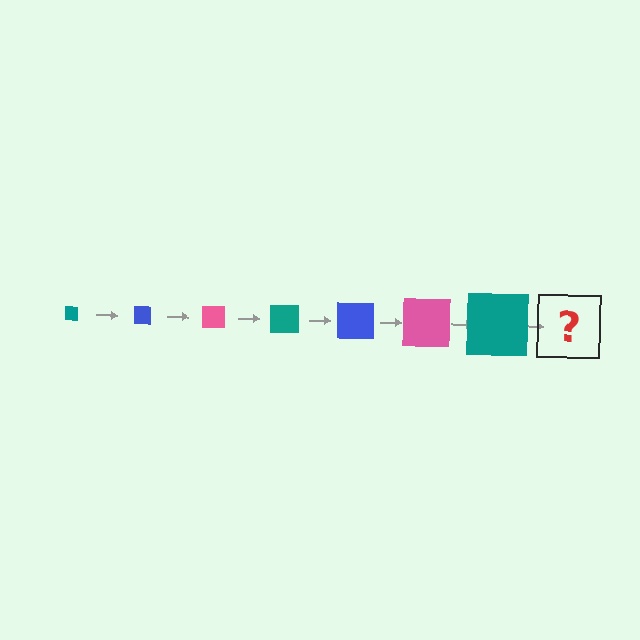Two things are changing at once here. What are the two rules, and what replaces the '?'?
The two rules are that the square grows larger each step and the color cycles through teal, blue, and pink. The '?' should be a blue square, larger than the previous one.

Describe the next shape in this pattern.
It should be a blue square, larger than the previous one.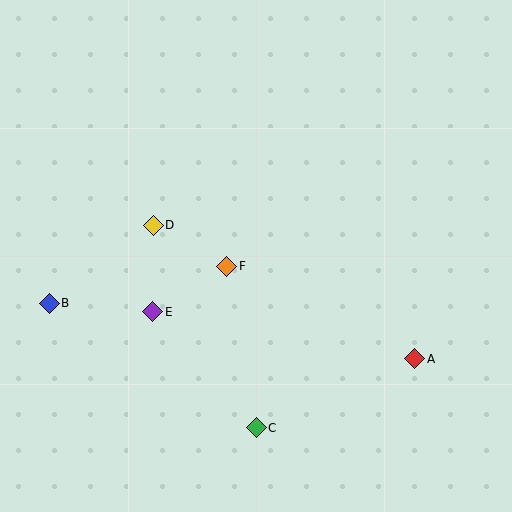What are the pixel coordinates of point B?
Point B is at (49, 303).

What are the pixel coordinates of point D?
Point D is at (153, 225).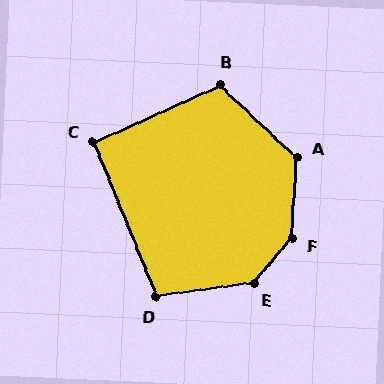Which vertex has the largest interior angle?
F, at approximately 143 degrees.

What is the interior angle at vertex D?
Approximately 105 degrees (obtuse).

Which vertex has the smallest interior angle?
C, at approximately 92 degrees.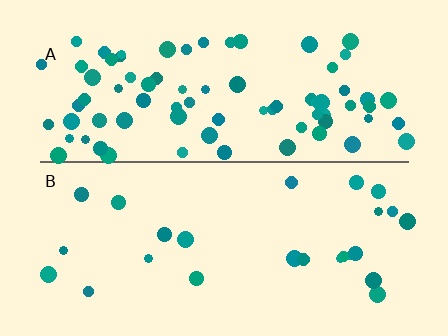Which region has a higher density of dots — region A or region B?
A (the top).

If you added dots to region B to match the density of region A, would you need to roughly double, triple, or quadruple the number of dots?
Approximately triple.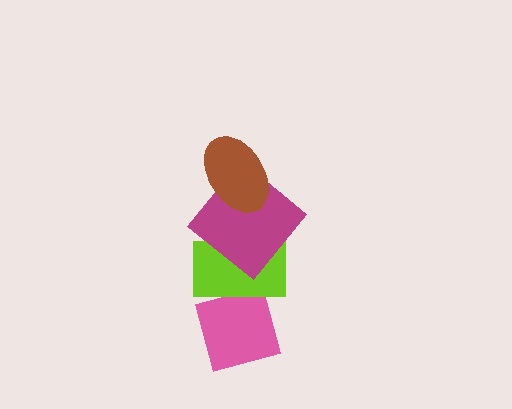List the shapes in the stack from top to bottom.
From top to bottom: the brown ellipse, the magenta diamond, the lime rectangle, the pink square.